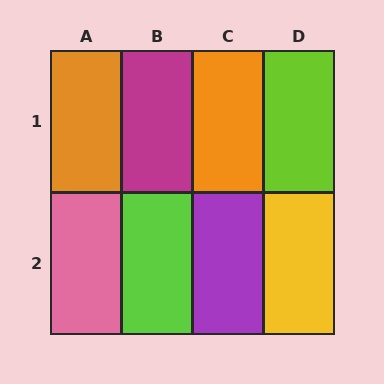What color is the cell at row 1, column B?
Magenta.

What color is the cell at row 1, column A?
Orange.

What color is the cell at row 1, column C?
Orange.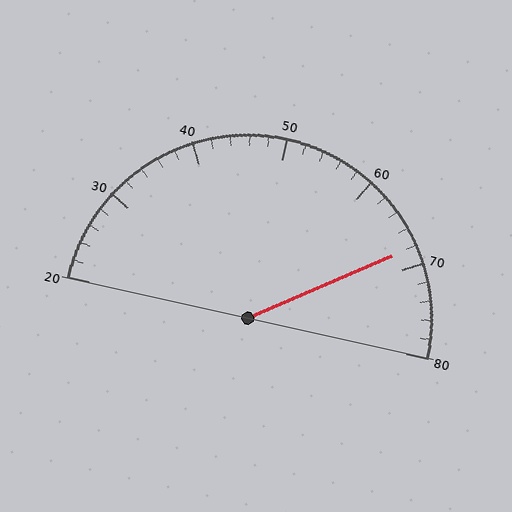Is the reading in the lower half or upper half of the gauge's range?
The reading is in the upper half of the range (20 to 80).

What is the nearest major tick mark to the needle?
The nearest major tick mark is 70.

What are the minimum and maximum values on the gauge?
The gauge ranges from 20 to 80.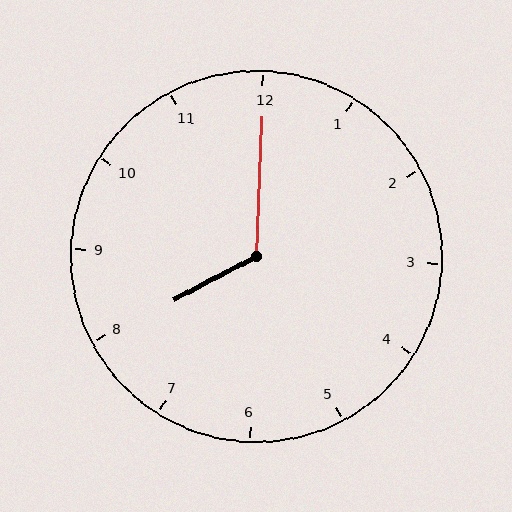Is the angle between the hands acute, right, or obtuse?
It is obtuse.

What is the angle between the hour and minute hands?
Approximately 120 degrees.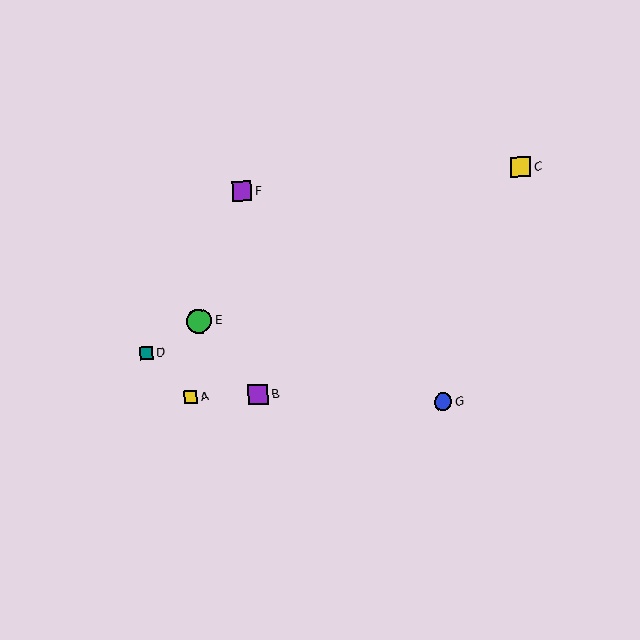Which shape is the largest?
The green circle (labeled E) is the largest.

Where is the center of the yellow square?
The center of the yellow square is at (520, 167).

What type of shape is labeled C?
Shape C is a yellow square.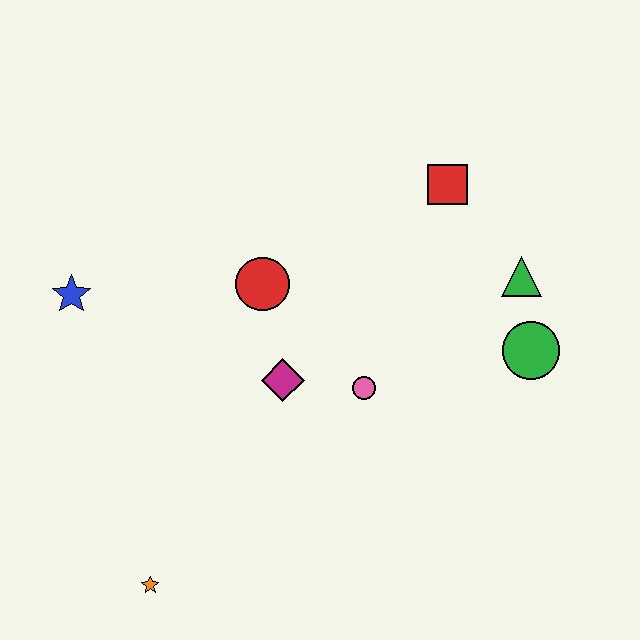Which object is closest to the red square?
The green triangle is closest to the red square.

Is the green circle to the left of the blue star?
No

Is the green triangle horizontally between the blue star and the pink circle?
No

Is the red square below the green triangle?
No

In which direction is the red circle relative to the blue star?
The red circle is to the right of the blue star.